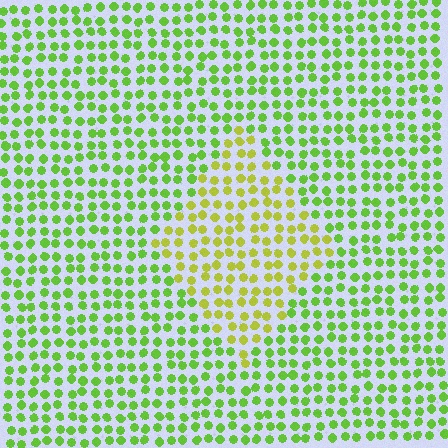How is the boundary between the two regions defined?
The boundary is defined purely by a slight shift in hue (about 33 degrees). Spacing, size, and orientation are identical on both sides.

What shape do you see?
I see a diamond.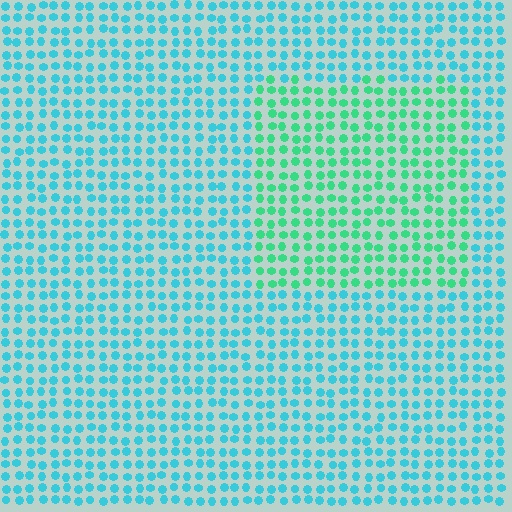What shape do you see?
I see a rectangle.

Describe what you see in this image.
The image is filled with small cyan elements in a uniform arrangement. A rectangle-shaped region is visible where the elements are tinted to a slightly different hue, forming a subtle color boundary.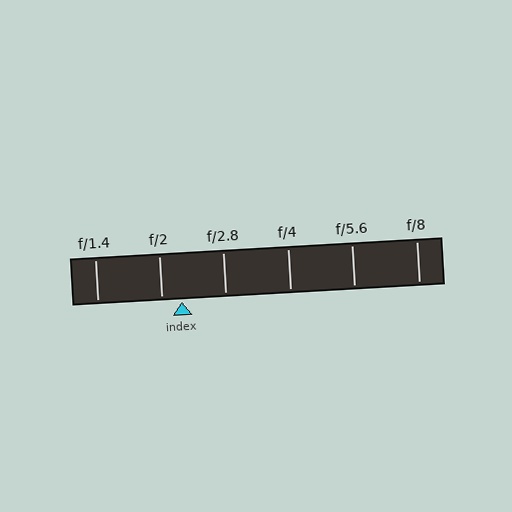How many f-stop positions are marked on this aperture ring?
There are 6 f-stop positions marked.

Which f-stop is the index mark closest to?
The index mark is closest to f/2.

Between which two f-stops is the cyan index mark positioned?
The index mark is between f/2 and f/2.8.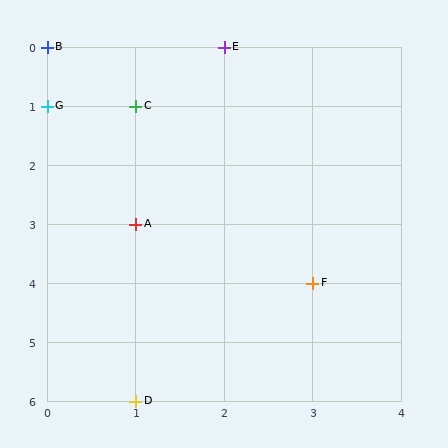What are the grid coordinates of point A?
Point A is at grid coordinates (1, 3).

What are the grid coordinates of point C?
Point C is at grid coordinates (1, 1).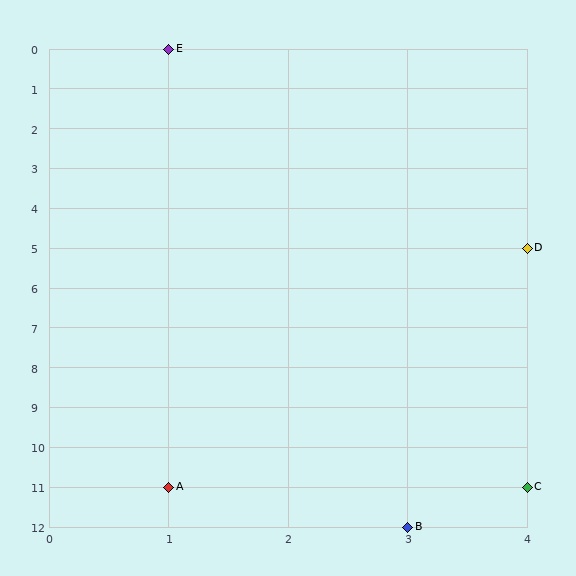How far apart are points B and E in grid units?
Points B and E are 2 columns and 12 rows apart (about 12.2 grid units diagonally).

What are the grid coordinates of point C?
Point C is at grid coordinates (4, 11).